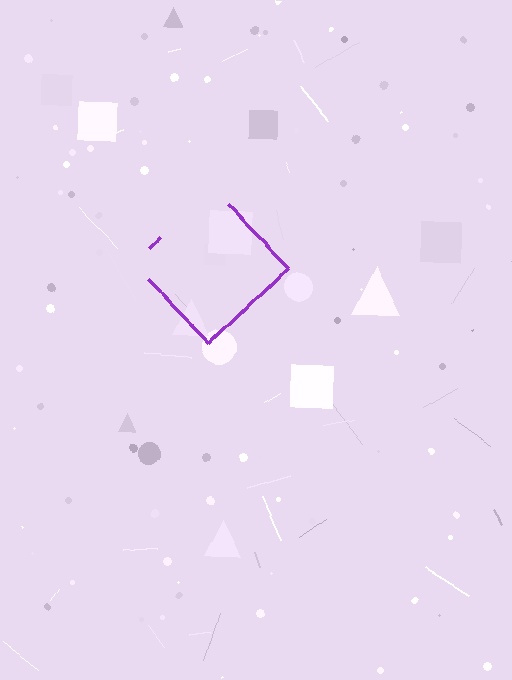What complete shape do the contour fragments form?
The contour fragments form a diamond.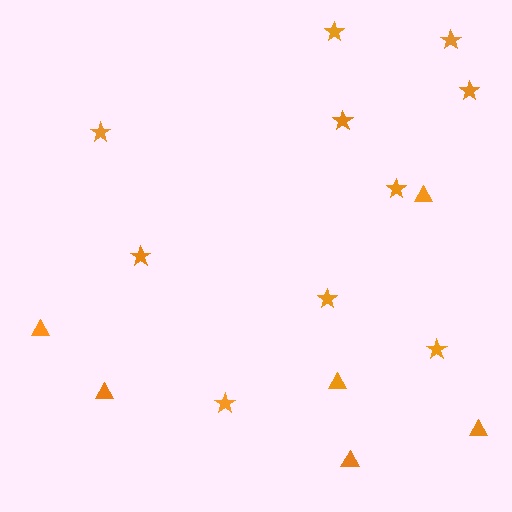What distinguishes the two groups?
There are 2 groups: one group of triangles (6) and one group of stars (10).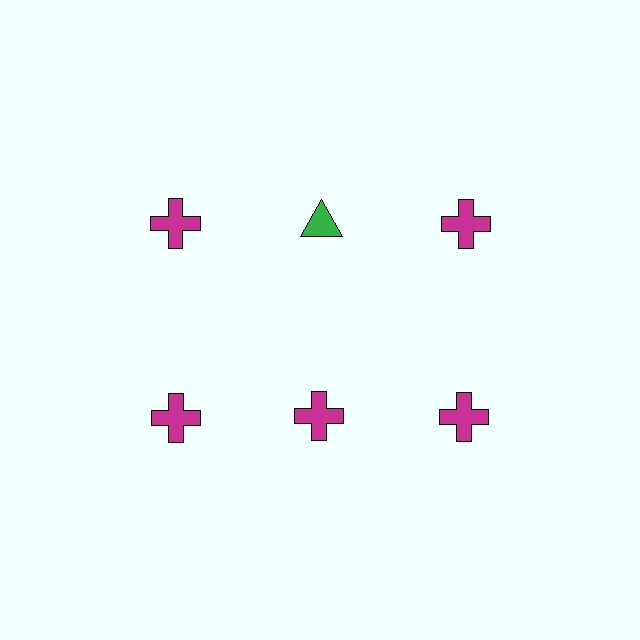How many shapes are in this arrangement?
There are 6 shapes arranged in a grid pattern.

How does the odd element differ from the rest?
It differs in both color (green instead of magenta) and shape (triangle instead of cross).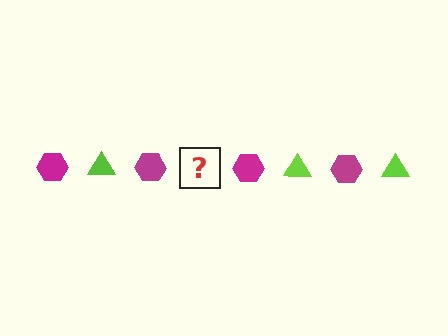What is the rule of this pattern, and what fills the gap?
The rule is that the pattern alternates between magenta hexagon and lime triangle. The gap should be filled with a lime triangle.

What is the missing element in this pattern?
The missing element is a lime triangle.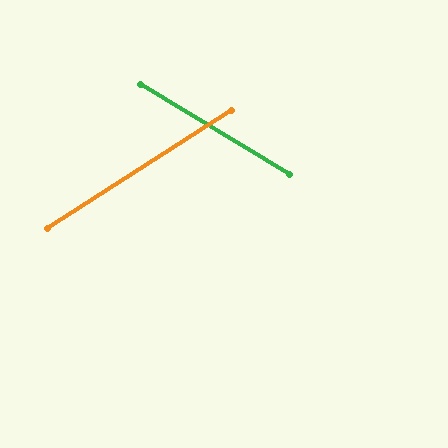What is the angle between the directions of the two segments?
Approximately 64 degrees.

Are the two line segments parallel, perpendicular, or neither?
Neither parallel nor perpendicular — they differ by about 64°.